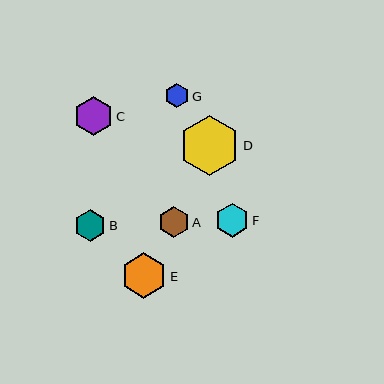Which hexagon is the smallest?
Hexagon G is the smallest with a size of approximately 24 pixels.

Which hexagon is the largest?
Hexagon D is the largest with a size of approximately 61 pixels.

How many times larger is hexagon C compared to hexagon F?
Hexagon C is approximately 1.2 times the size of hexagon F.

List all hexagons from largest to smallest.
From largest to smallest: D, E, C, F, B, A, G.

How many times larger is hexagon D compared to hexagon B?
Hexagon D is approximately 1.9 times the size of hexagon B.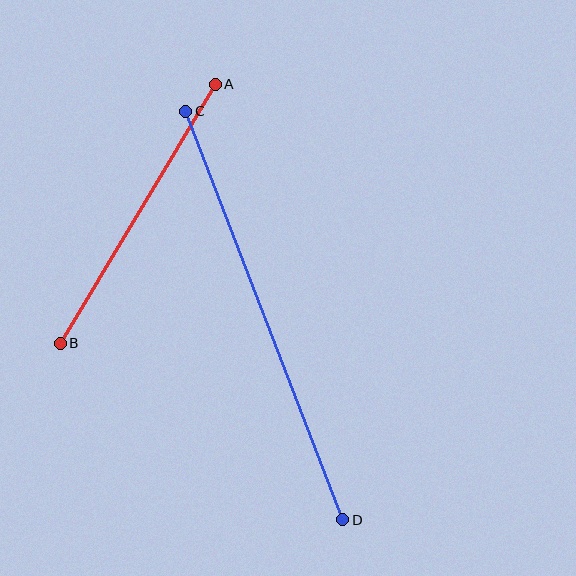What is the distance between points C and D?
The distance is approximately 438 pixels.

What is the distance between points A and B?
The distance is approximately 301 pixels.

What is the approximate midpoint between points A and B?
The midpoint is at approximately (138, 214) pixels.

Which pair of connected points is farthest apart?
Points C and D are farthest apart.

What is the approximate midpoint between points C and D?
The midpoint is at approximately (264, 315) pixels.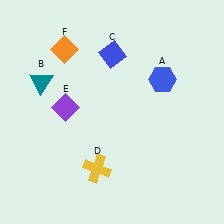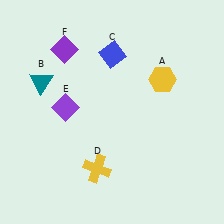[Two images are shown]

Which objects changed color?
A changed from blue to yellow. F changed from orange to purple.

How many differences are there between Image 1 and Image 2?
There are 2 differences between the two images.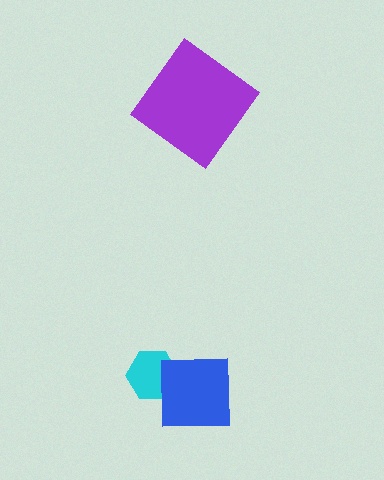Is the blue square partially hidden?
No, no other shape covers it.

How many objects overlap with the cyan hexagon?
1 object overlaps with the cyan hexagon.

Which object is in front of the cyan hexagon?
The blue square is in front of the cyan hexagon.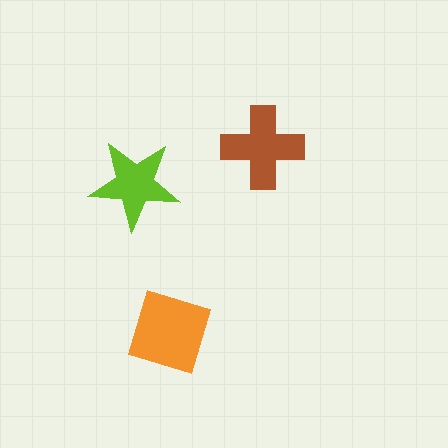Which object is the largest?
The orange diamond.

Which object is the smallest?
The lime star.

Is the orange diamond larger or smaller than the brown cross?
Larger.